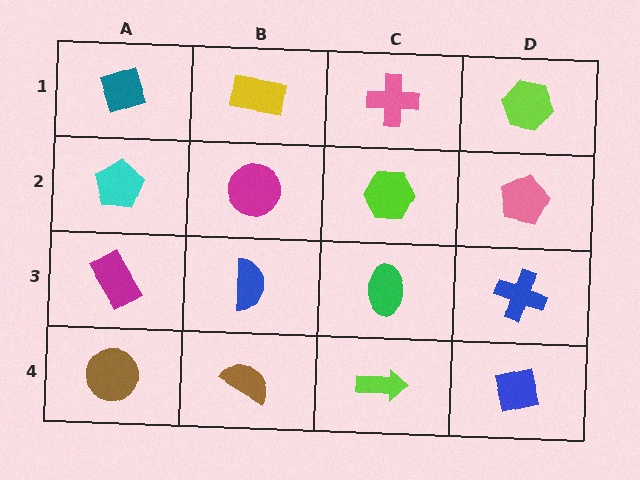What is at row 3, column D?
A blue cross.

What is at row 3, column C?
A green ellipse.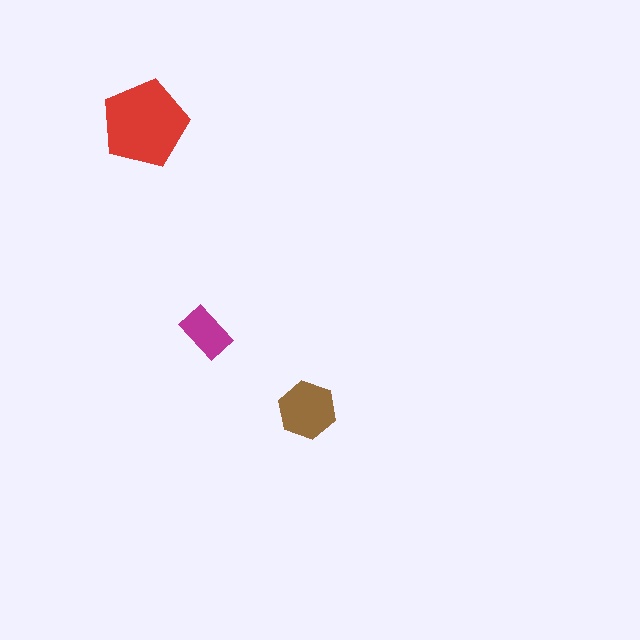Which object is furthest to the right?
The brown hexagon is rightmost.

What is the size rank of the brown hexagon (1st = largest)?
2nd.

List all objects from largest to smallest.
The red pentagon, the brown hexagon, the magenta rectangle.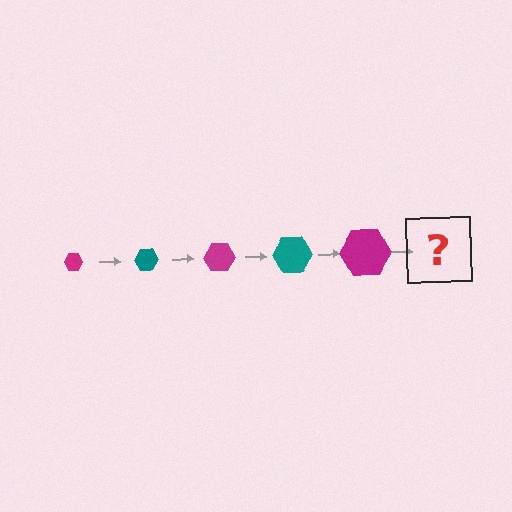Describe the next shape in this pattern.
It should be a teal hexagon, larger than the previous one.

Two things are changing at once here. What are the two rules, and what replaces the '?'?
The two rules are that the hexagon grows larger each step and the color cycles through magenta and teal. The '?' should be a teal hexagon, larger than the previous one.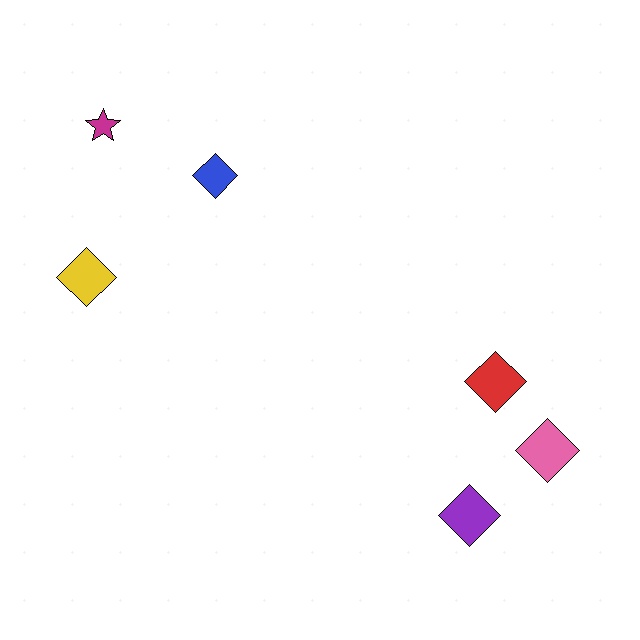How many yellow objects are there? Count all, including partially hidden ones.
There is 1 yellow object.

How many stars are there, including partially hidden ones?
There is 1 star.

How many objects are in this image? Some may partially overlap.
There are 6 objects.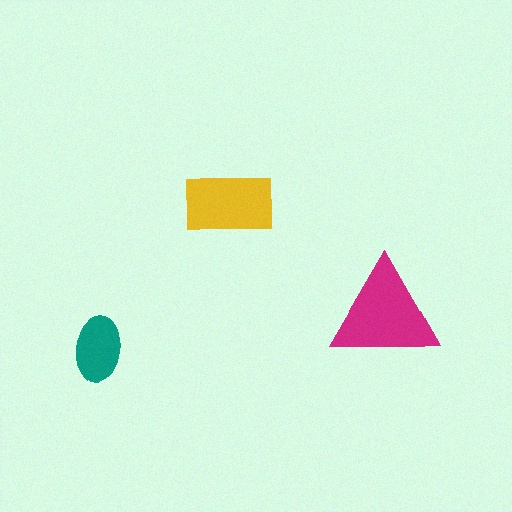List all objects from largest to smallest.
The magenta triangle, the yellow rectangle, the teal ellipse.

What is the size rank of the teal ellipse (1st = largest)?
3rd.